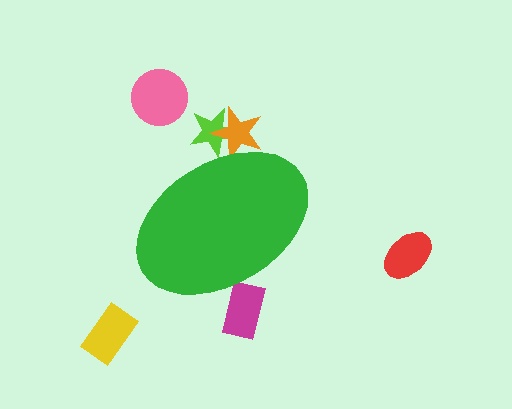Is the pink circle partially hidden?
No, the pink circle is fully visible.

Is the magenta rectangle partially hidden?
Yes, the magenta rectangle is partially hidden behind the green ellipse.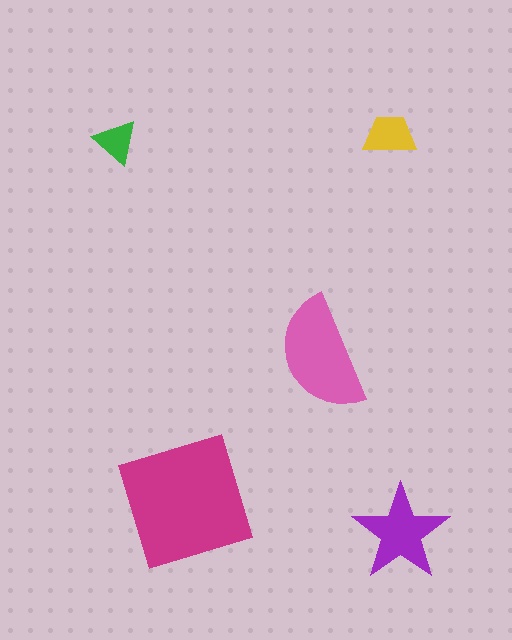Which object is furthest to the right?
The purple star is rightmost.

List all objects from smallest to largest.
The green triangle, the yellow trapezoid, the purple star, the pink semicircle, the magenta square.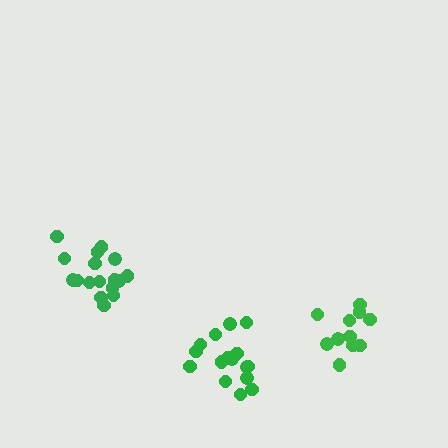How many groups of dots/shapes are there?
There are 3 groups.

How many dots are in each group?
Group 1: 11 dots, Group 2: 17 dots, Group 3: 16 dots (44 total).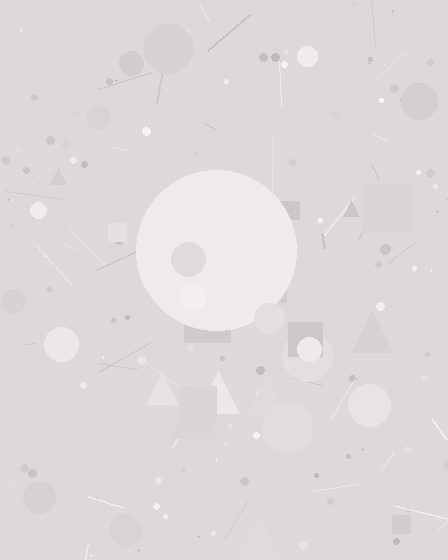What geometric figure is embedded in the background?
A circle is embedded in the background.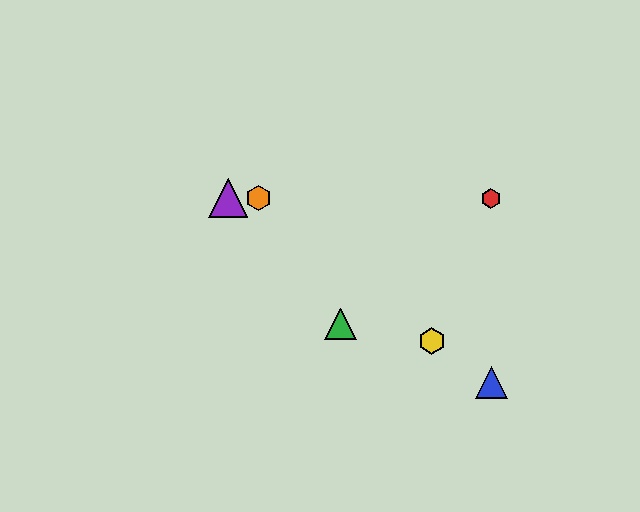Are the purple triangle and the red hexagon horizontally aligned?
Yes, both are at y≈198.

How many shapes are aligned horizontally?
3 shapes (the red hexagon, the purple triangle, the orange hexagon) are aligned horizontally.